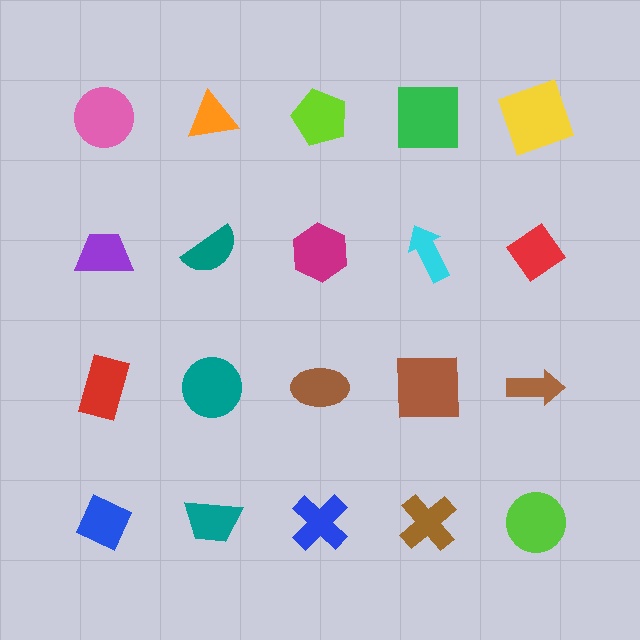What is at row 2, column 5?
A red diamond.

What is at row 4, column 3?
A blue cross.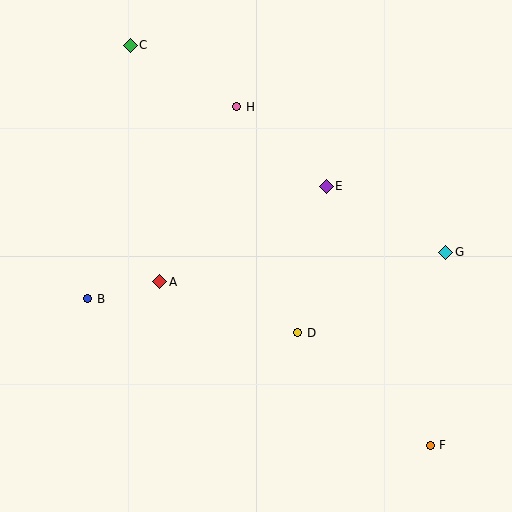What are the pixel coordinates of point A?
Point A is at (160, 282).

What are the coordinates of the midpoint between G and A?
The midpoint between G and A is at (303, 267).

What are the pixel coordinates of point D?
Point D is at (298, 333).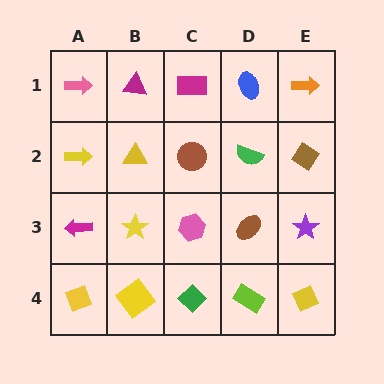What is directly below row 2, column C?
A pink hexagon.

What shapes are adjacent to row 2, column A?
A pink arrow (row 1, column A), a magenta arrow (row 3, column A), a yellow triangle (row 2, column B).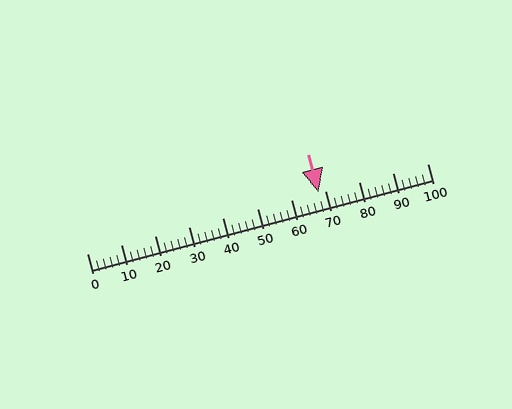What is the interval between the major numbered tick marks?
The major tick marks are spaced 10 units apart.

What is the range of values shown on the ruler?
The ruler shows values from 0 to 100.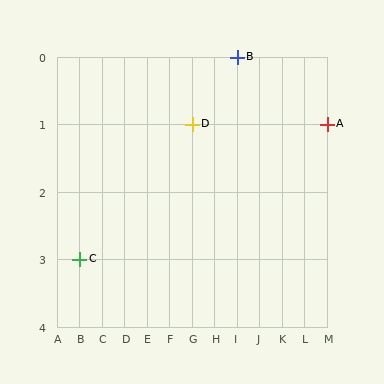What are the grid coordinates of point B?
Point B is at grid coordinates (I, 0).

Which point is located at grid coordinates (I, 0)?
Point B is at (I, 0).